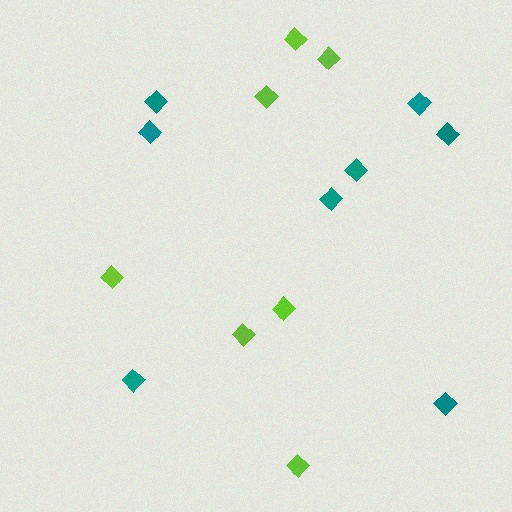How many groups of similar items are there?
There are 2 groups: one group of teal diamonds (8) and one group of lime diamonds (7).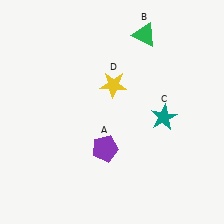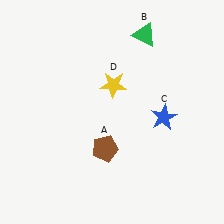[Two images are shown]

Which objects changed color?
A changed from purple to brown. C changed from teal to blue.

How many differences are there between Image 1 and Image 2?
There are 2 differences between the two images.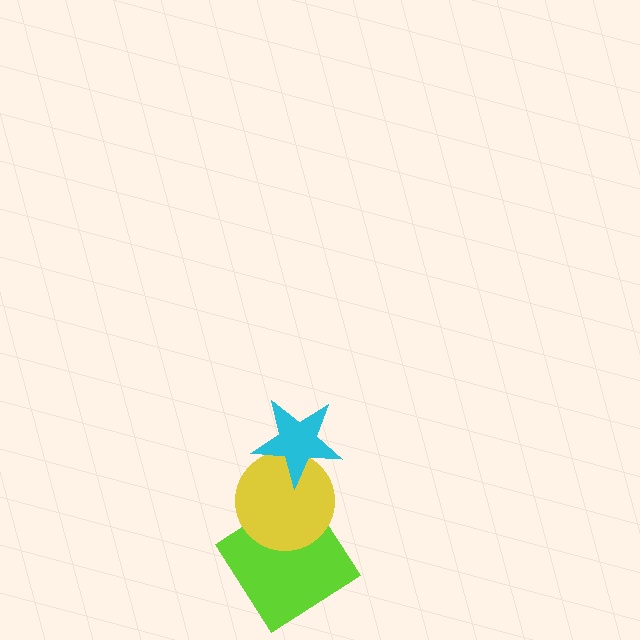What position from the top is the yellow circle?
The yellow circle is 2nd from the top.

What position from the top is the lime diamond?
The lime diamond is 3rd from the top.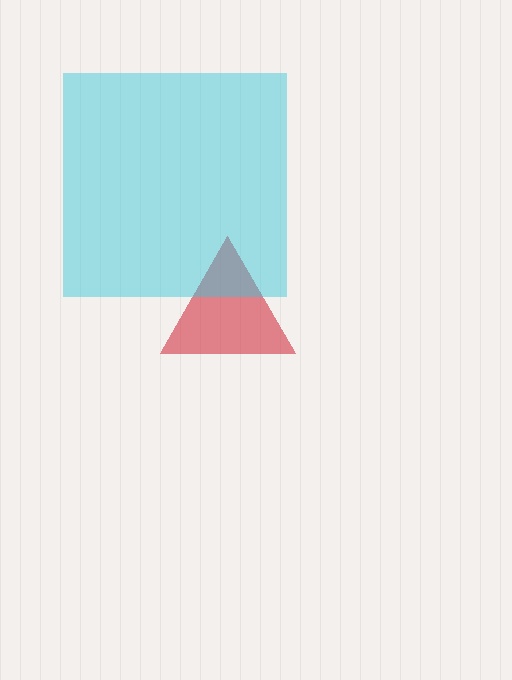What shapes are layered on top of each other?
The layered shapes are: a red triangle, a cyan square.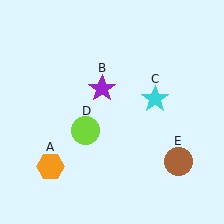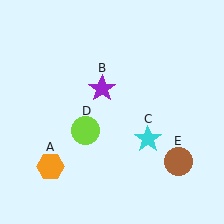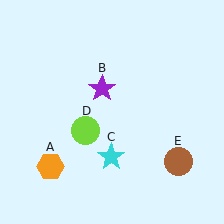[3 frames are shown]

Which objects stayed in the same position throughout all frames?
Orange hexagon (object A) and purple star (object B) and lime circle (object D) and brown circle (object E) remained stationary.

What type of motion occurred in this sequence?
The cyan star (object C) rotated clockwise around the center of the scene.